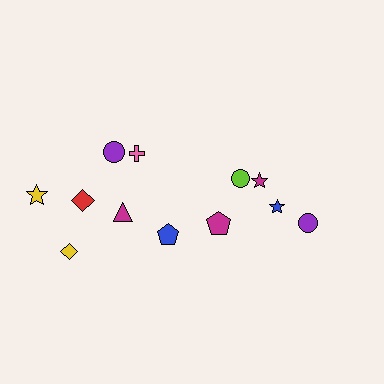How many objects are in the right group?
There are 5 objects.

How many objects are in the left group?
There are 7 objects.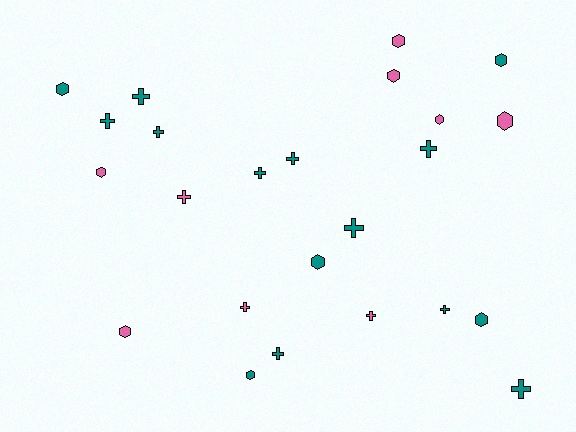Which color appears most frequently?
Teal, with 15 objects.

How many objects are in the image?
There are 24 objects.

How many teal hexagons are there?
There are 5 teal hexagons.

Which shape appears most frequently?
Cross, with 13 objects.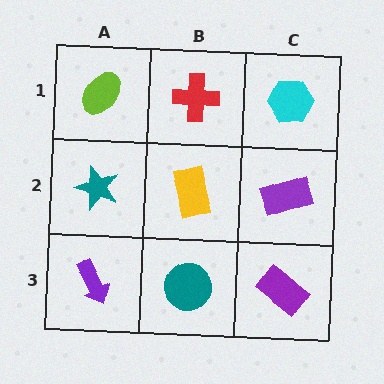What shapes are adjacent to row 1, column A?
A teal star (row 2, column A), a red cross (row 1, column B).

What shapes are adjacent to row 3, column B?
A yellow rectangle (row 2, column B), a purple arrow (row 3, column A), a purple rectangle (row 3, column C).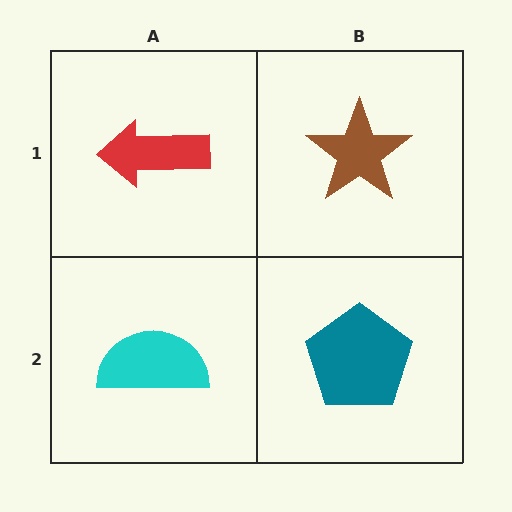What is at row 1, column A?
A red arrow.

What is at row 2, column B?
A teal pentagon.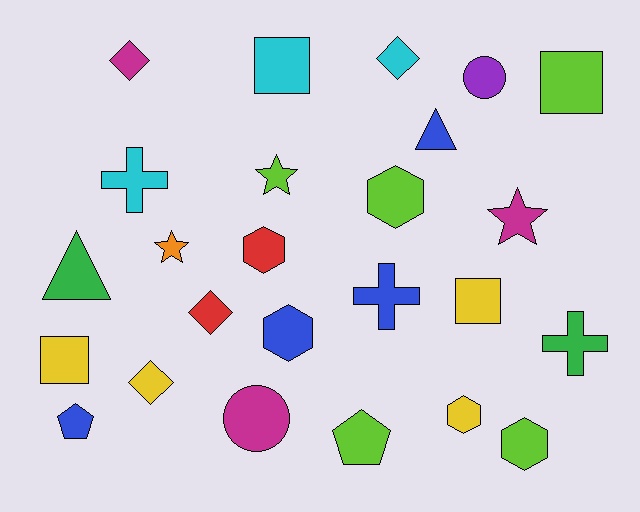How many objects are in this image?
There are 25 objects.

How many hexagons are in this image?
There are 5 hexagons.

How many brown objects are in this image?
There are no brown objects.